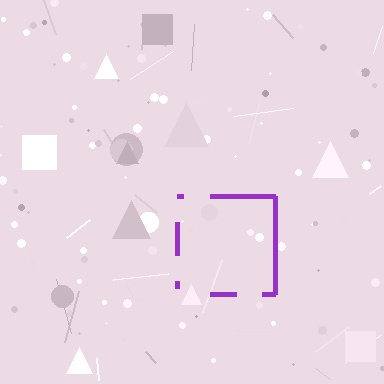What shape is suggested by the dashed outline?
The dashed outline suggests a square.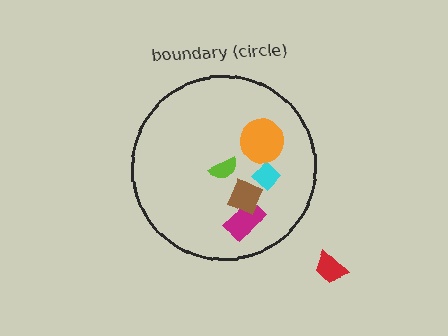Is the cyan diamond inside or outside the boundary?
Inside.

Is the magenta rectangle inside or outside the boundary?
Inside.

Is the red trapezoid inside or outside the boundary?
Outside.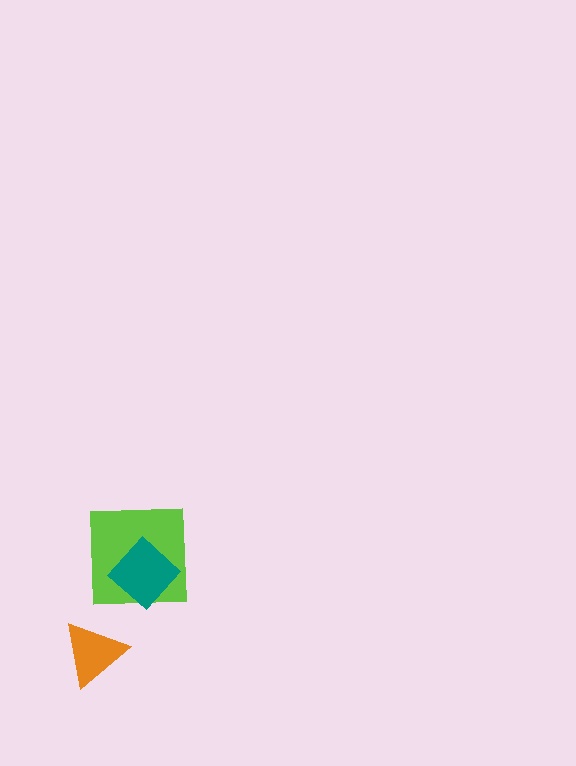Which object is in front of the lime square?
The teal diamond is in front of the lime square.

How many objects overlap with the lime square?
1 object overlaps with the lime square.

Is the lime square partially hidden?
Yes, it is partially covered by another shape.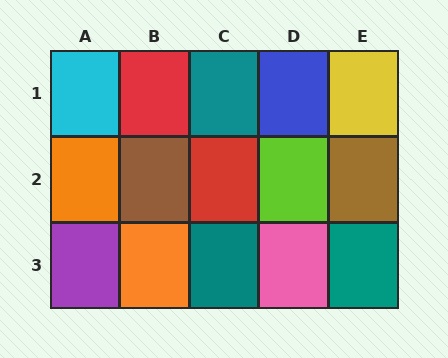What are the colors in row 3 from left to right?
Purple, orange, teal, pink, teal.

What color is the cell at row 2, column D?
Lime.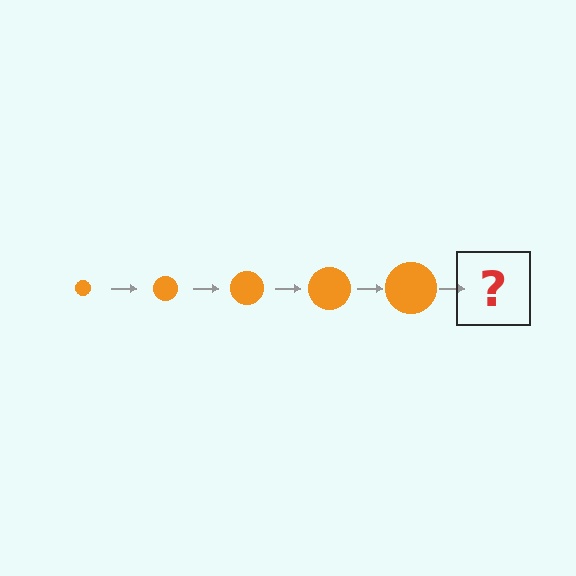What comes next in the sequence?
The next element should be an orange circle, larger than the previous one.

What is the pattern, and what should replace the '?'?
The pattern is that the circle gets progressively larger each step. The '?' should be an orange circle, larger than the previous one.